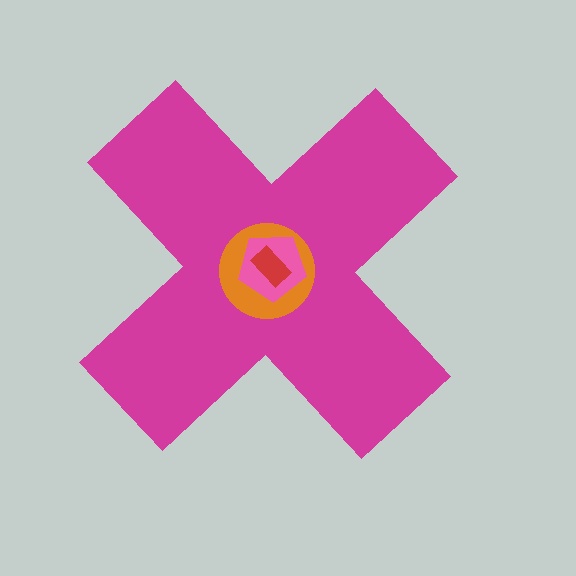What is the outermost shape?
The magenta cross.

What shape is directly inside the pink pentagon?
The red rectangle.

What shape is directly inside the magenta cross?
The orange circle.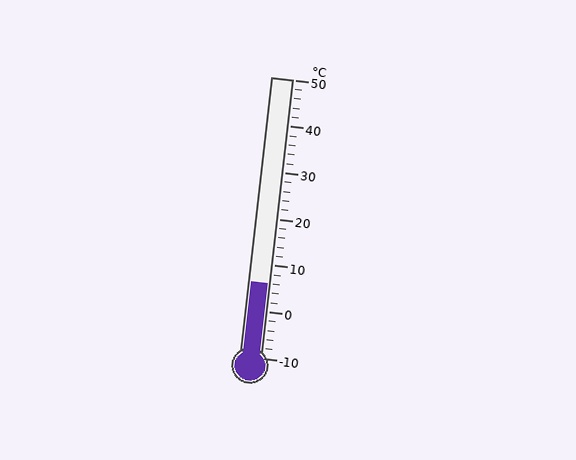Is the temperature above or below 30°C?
The temperature is below 30°C.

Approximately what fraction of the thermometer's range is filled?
The thermometer is filled to approximately 25% of its range.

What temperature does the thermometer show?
The thermometer shows approximately 6°C.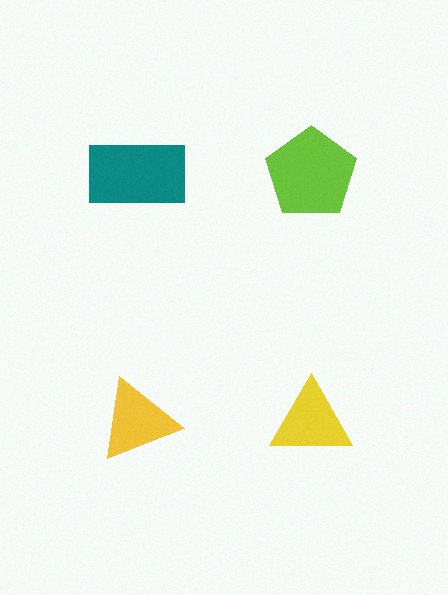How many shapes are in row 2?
2 shapes.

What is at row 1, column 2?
A lime pentagon.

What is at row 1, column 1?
A teal rectangle.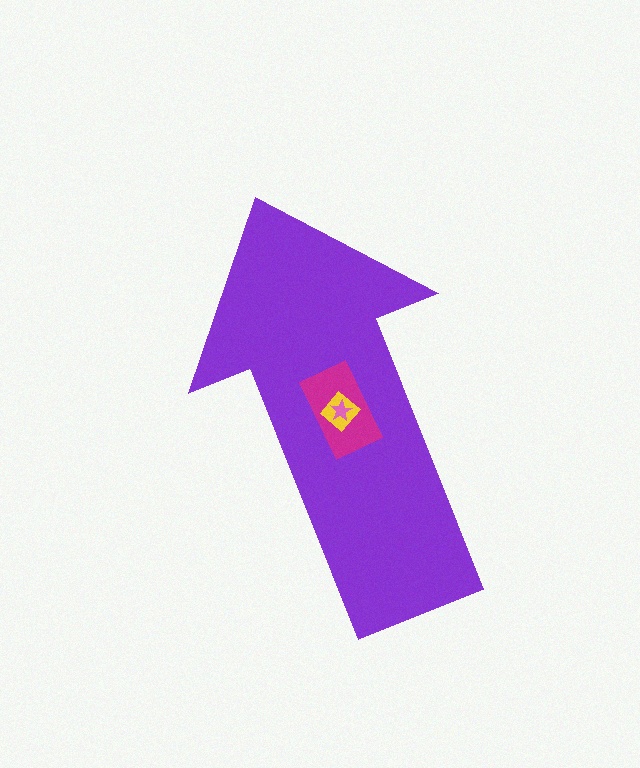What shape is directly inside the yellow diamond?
The pink star.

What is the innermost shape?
The pink star.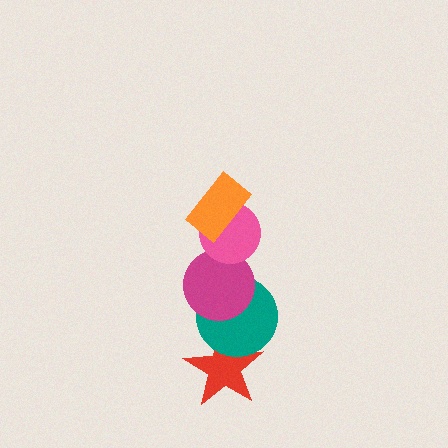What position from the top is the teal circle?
The teal circle is 4th from the top.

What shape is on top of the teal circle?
The magenta circle is on top of the teal circle.